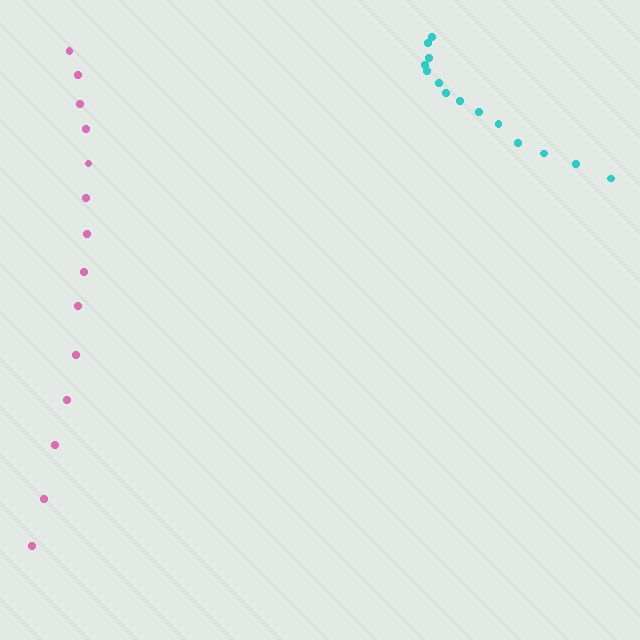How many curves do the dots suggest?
There are 2 distinct paths.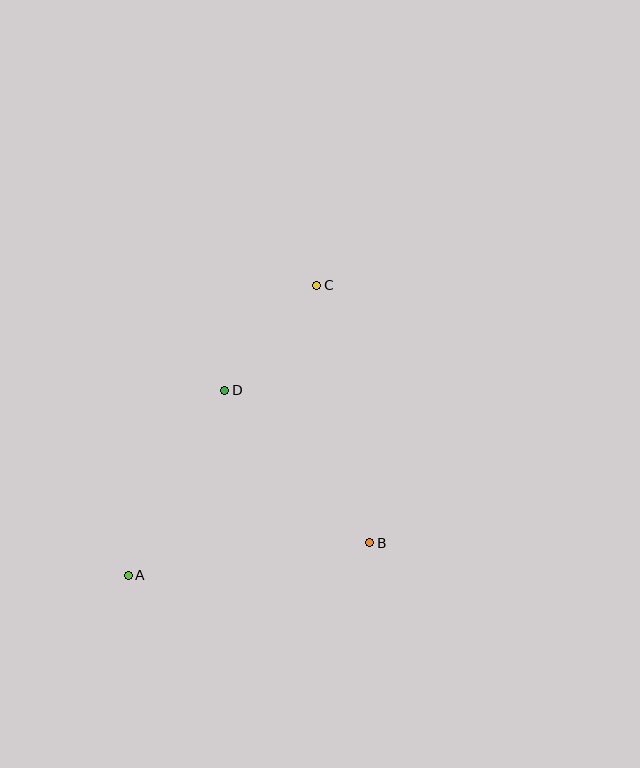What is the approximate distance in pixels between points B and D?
The distance between B and D is approximately 211 pixels.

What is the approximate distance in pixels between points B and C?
The distance between B and C is approximately 263 pixels.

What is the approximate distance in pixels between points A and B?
The distance between A and B is approximately 243 pixels.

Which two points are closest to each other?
Points C and D are closest to each other.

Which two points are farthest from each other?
Points A and C are farthest from each other.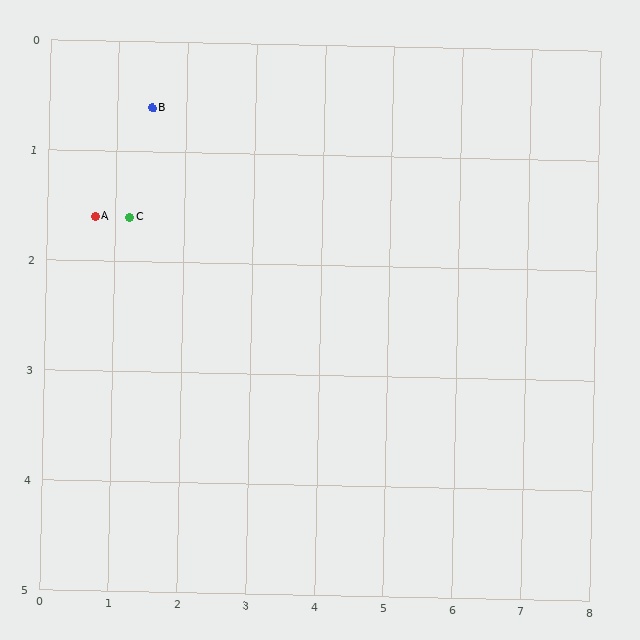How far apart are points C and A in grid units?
Points C and A are about 0.5 grid units apart.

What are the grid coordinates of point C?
Point C is at approximately (1.2, 1.6).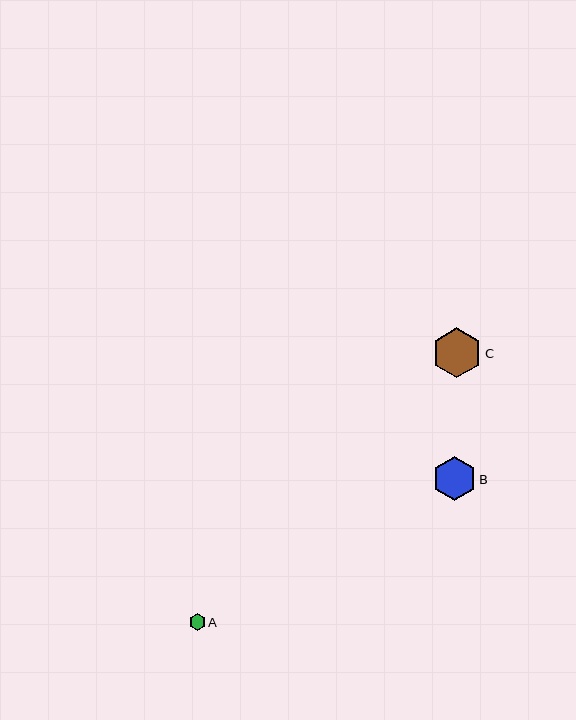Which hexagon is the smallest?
Hexagon A is the smallest with a size of approximately 16 pixels.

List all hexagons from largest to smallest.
From largest to smallest: C, B, A.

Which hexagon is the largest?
Hexagon C is the largest with a size of approximately 50 pixels.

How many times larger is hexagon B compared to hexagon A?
Hexagon B is approximately 2.7 times the size of hexagon A.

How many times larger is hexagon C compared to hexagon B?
Hexagon C is approximately 1.1 times the size of hexagon B.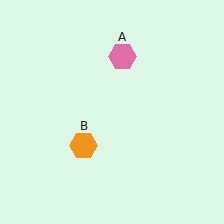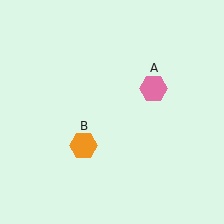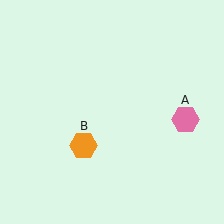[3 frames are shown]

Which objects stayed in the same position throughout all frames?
Orange hexagon (object B) remained stationary.